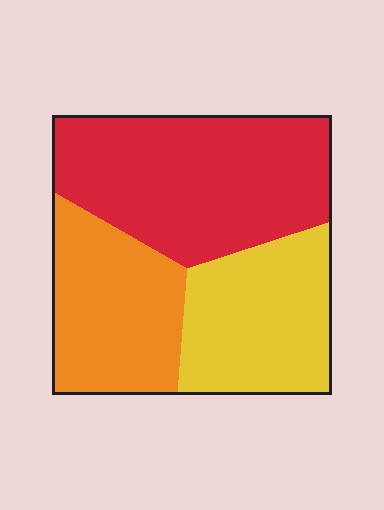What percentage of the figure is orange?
Orange covers 28% of the figure.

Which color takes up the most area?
Red, at roughly 45%.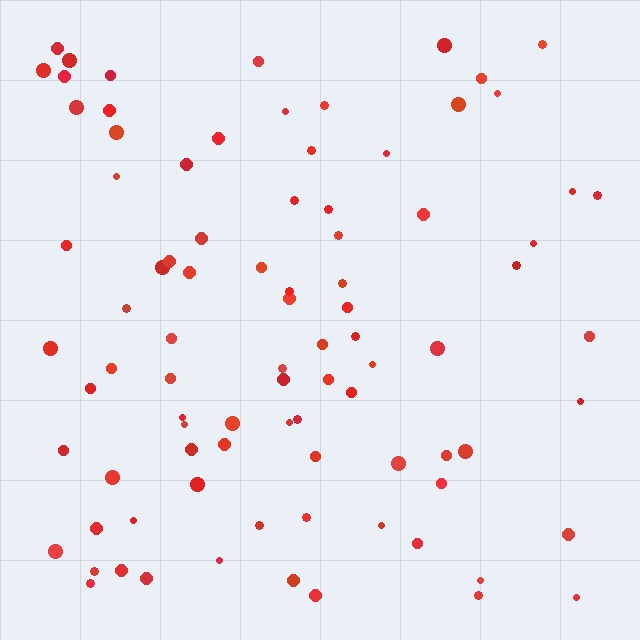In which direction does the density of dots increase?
From right to left, with the left side densest.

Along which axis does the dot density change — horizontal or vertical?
Horizontal.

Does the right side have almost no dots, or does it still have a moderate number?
Still a moderate number, just noticeably fewer than the left.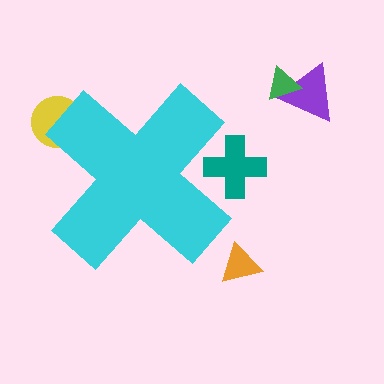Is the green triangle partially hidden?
No, the green triangle is fully visible.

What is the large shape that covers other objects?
A cyan cross.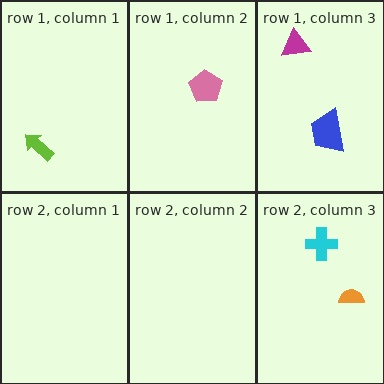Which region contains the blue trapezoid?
The row 1, column 3 region.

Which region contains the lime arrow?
The row 1, column 1 region.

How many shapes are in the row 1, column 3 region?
2.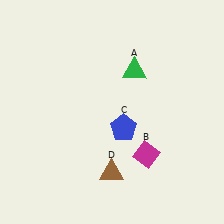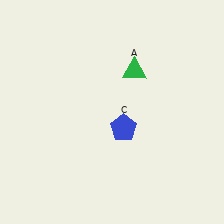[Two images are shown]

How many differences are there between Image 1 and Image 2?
There are 2 differences between the two images.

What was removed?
The brown triangle (D), the magenta diamond (B) were removed in Image 2.